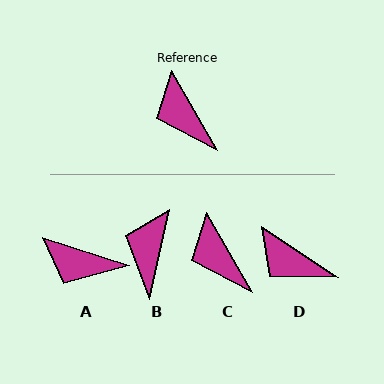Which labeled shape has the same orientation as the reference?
C.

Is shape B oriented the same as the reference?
No, it is off by about 43 degrees.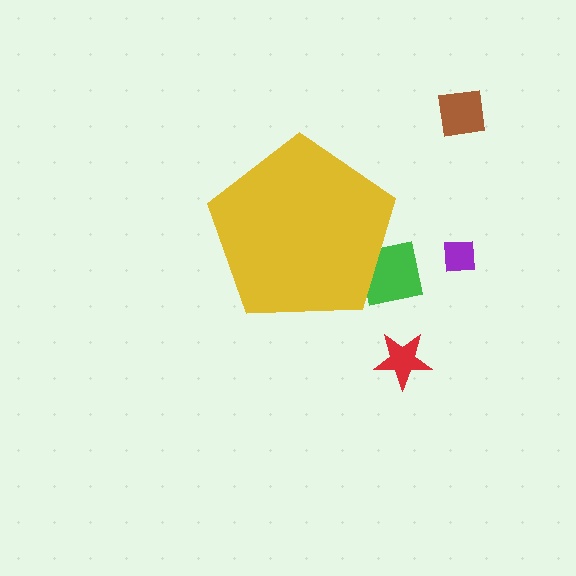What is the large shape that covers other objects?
A yellow pentagon.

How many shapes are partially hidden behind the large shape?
1 shape is partially hidden.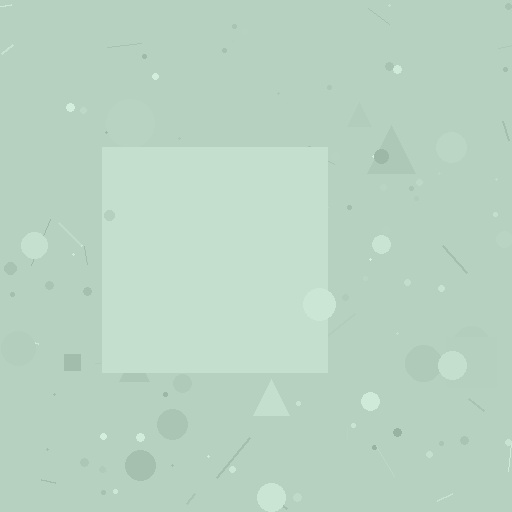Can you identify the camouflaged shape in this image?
The camouflaged shape is a square.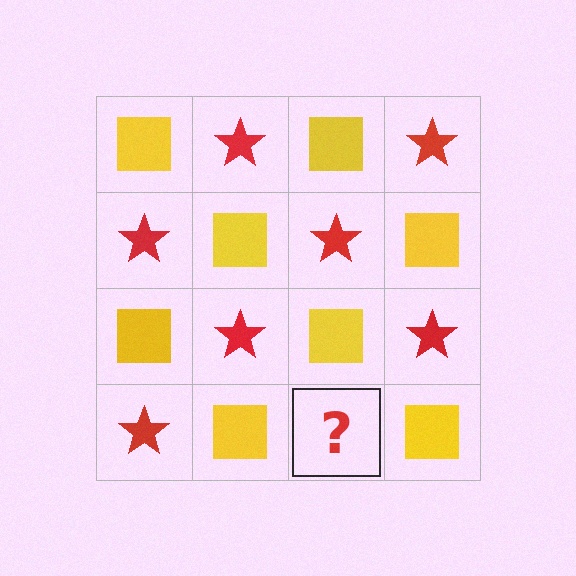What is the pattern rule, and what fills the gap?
The rule is that it alternates yellow square and red star in a checkerboard pattern. The gap should be filled with a red star.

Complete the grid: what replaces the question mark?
The question mark should be replaced with a red star.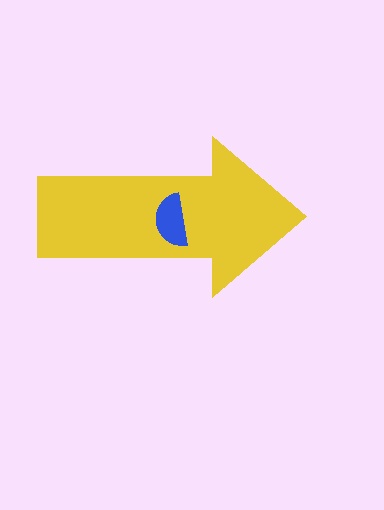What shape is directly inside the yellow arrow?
The blue semicircle.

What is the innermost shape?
The blue semicircle.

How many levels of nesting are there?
2.